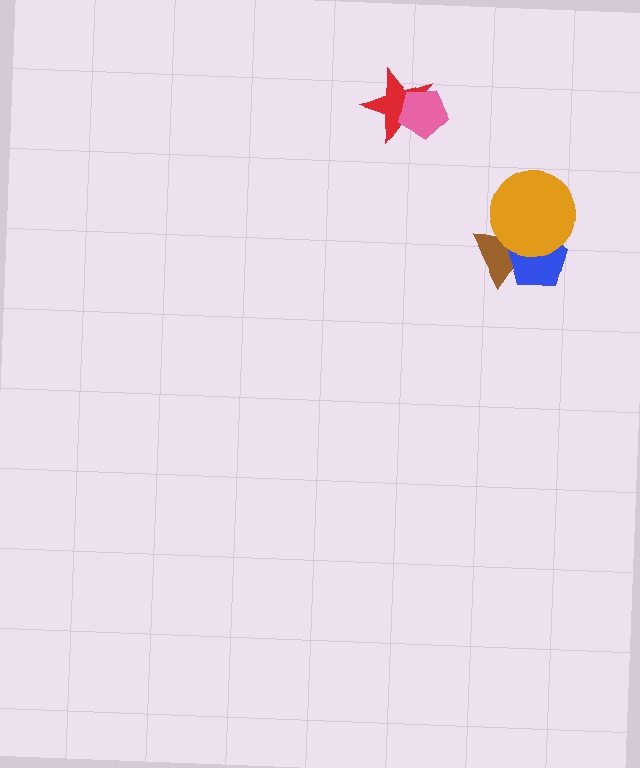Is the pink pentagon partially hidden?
No, no other shape covers it.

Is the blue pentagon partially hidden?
Yes, it is partially covered by another shape.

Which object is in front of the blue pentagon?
The orange circle is in front of the blue pentagon.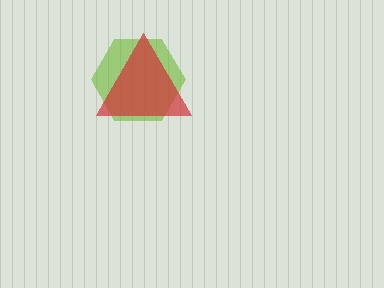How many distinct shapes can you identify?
There are 2 distinct shapes: a lime hexagon, a red triangle.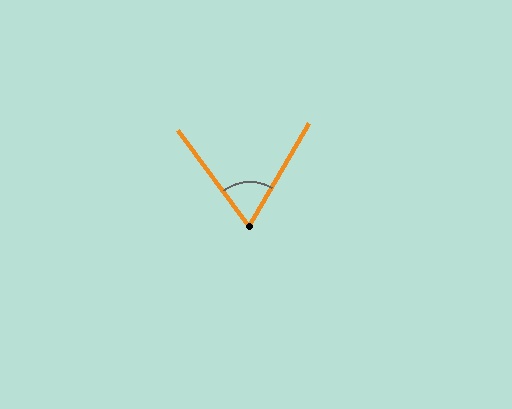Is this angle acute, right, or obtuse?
It is acute.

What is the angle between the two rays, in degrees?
Approximately 67 degrees.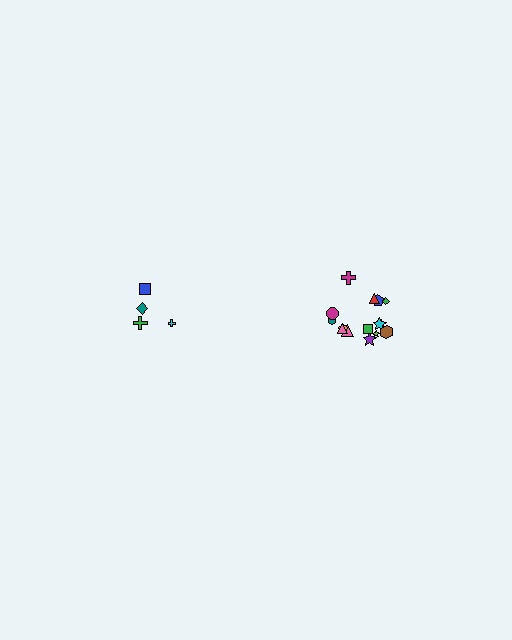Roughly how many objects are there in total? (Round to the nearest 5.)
Roughly 20 objects in total.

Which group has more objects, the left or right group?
The right group.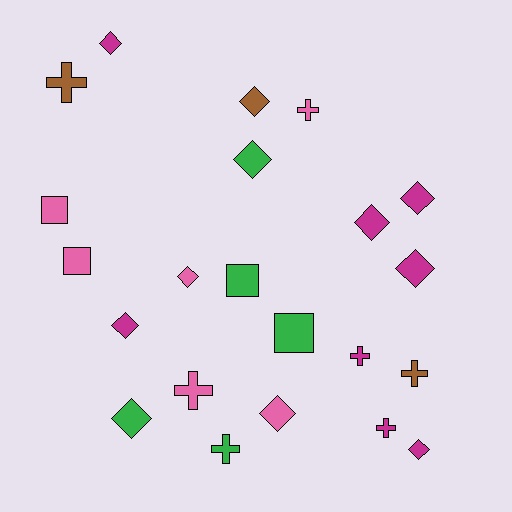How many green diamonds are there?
There are 2 green diamonds.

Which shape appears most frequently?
Diamond, with 11 objects.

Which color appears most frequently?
Magenta, with 8 objects.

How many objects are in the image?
There are 22 objects.